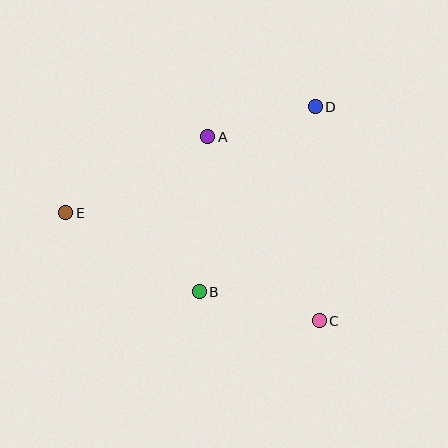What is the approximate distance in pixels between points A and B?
The distance between A and B is approximately 155 pixels.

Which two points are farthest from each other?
Points C and E are farthest from each other.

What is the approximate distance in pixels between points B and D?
The distance between B and D is approximately 218 pixels.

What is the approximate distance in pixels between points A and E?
The distance between A and E is approximately 161 pixels.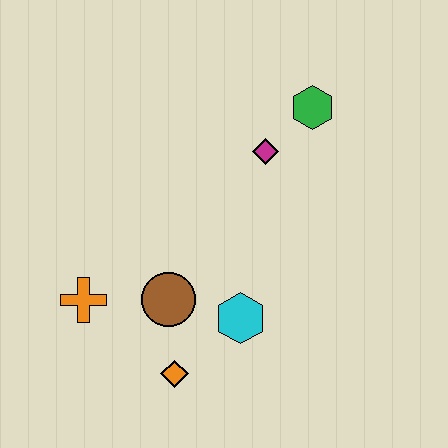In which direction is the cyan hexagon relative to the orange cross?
The cyan hexagon is to the right of the orange cross.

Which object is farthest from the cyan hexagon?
The green hexagon is farthest from the cyan hexagon.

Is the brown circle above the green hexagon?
No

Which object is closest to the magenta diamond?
The green hexagon is closest to the magenta diamond.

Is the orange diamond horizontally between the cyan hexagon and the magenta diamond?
No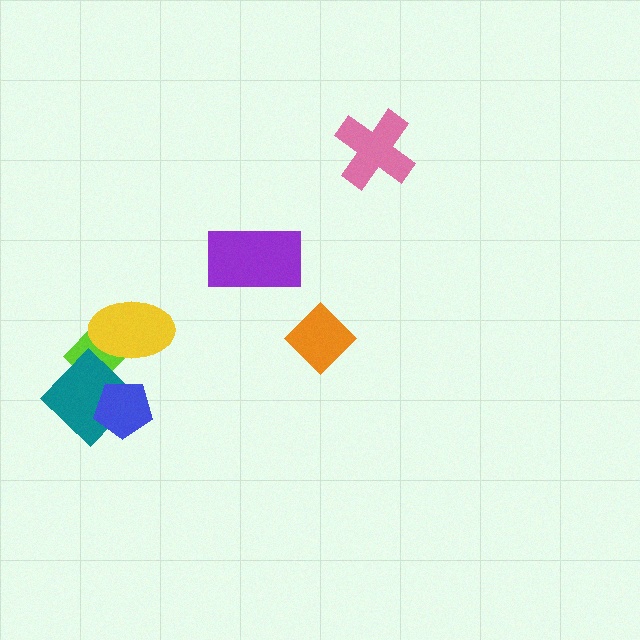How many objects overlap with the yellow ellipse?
2 objects overlap with the yellow ellipse.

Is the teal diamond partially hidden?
Yes, it is partially covered by another shape.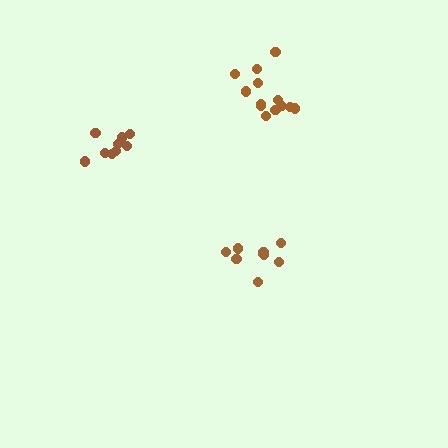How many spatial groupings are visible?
There are 3 spatial groupings.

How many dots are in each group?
Group 1: 9 dots, Group 2: 13 dots, Group 3: 9 dots (31 total).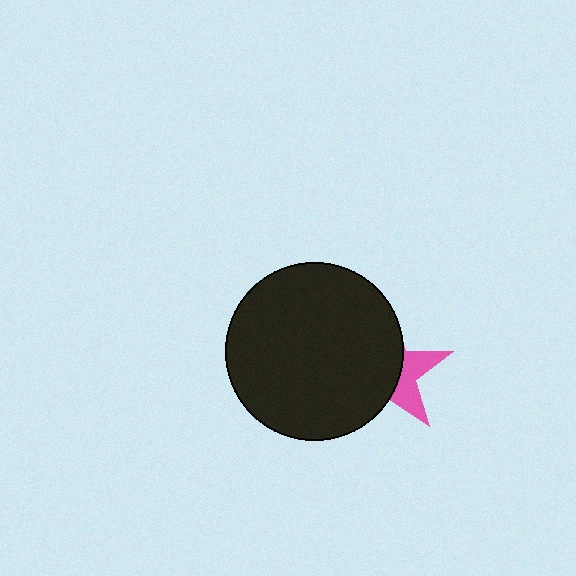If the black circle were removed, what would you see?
You would see the complete pink star.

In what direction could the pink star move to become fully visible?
The pink star could move right. That would shift it out from behind the black circle entirely.